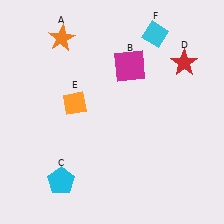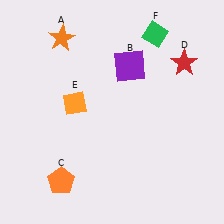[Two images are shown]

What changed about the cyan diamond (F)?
In Image 1, F is cyan. In Image 2, it changed to green.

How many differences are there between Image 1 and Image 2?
There are 3 differences between the two images.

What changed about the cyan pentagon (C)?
In Image 1, C is cyan. In Image 2, it changed to orange.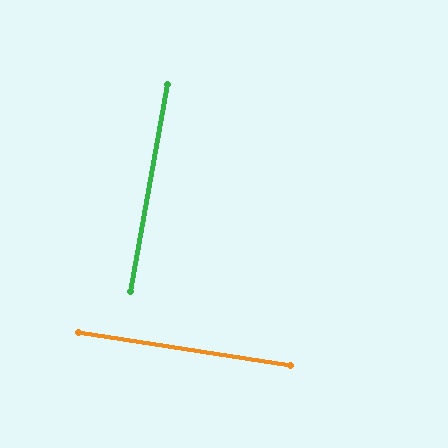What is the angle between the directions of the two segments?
Approximately 89 degrees.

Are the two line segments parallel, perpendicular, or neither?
Perpendicular — they meet at approximately 89°.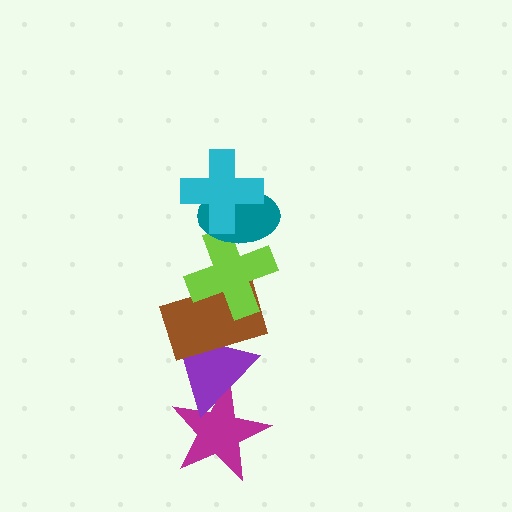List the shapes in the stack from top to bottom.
From top to bottom: the cyan cross, the teal ellipse, the lime cross, the brown rectangle, the purple triangle, the magenta star.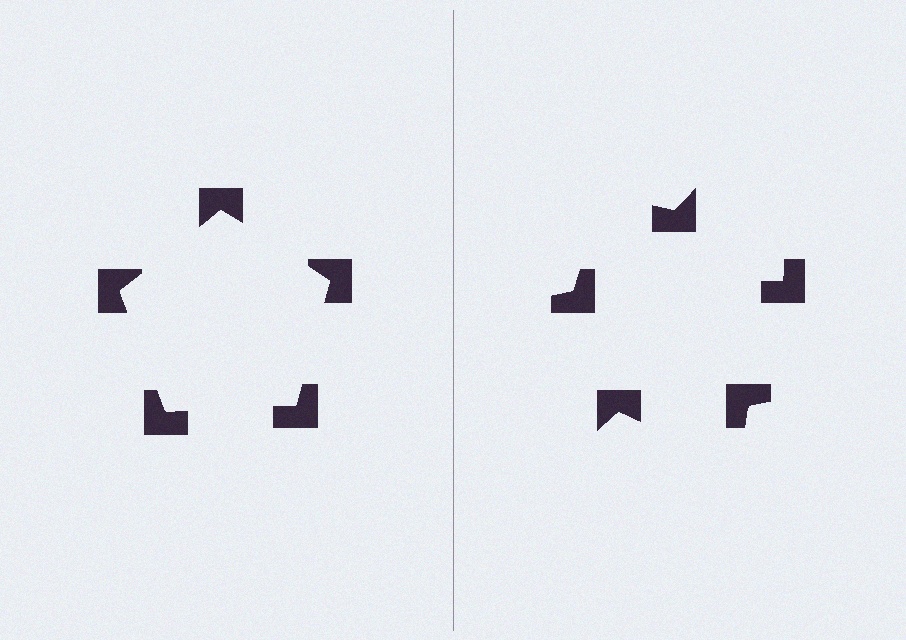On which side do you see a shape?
An illusory pentagon appears on the left side. On the right side the wedge cuts are rotated, so no coherent shape forms.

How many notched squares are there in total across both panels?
10 — 5 on each side.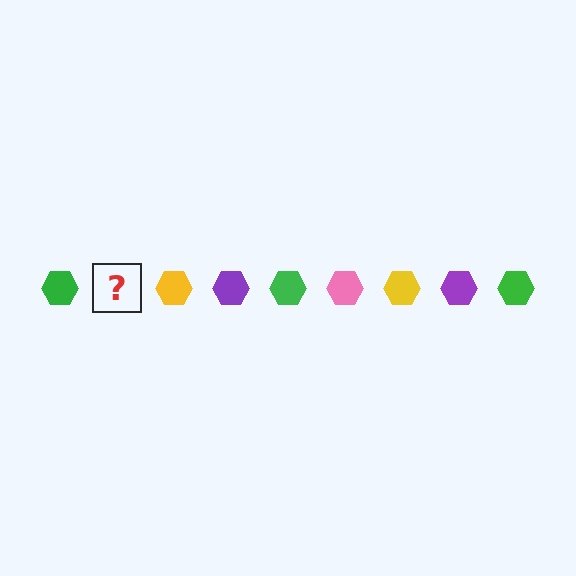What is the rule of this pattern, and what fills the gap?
The rule is that the pattern cycles through green, pink, yellow, purple hexagons. The gap should be filled with a pink hexagon.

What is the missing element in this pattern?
The missing element is a pink hexagon.